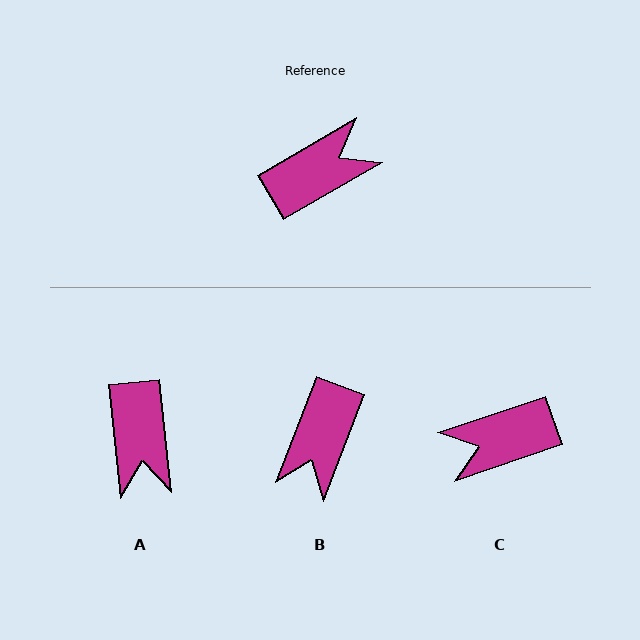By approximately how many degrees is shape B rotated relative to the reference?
Approximately 141 degrees clockwise.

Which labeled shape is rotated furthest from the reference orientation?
C, about 168 degrees away.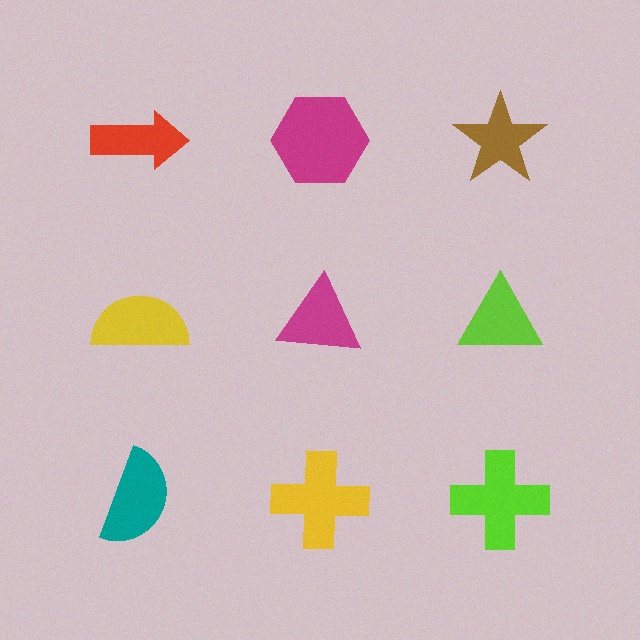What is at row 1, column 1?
A red arrow.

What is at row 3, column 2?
A yellow cross.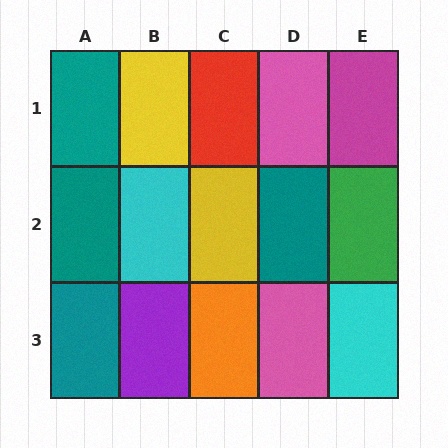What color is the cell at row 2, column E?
Green.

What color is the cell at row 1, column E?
Magenta.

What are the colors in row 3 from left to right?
Teal, purple, orange, pink, cyan.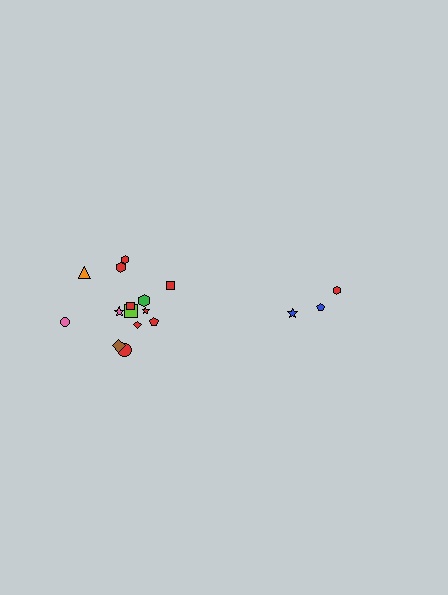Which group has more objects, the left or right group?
The left group.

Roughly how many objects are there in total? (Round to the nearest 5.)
Roughly 20 objects in total.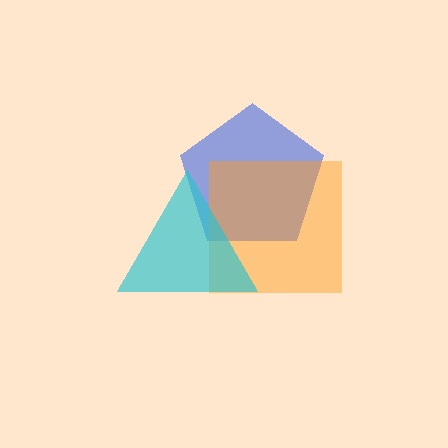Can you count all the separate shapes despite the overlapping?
Yes, there are 3 separate shapes.